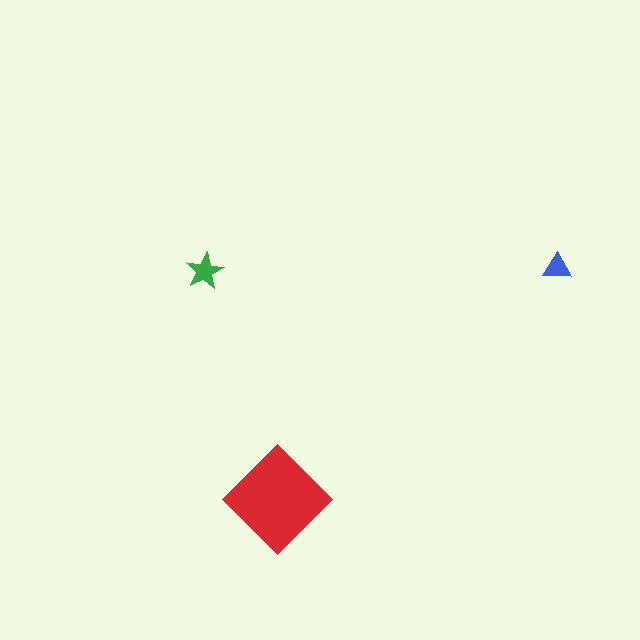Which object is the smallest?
The blue triangle.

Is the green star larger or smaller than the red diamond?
Smaller.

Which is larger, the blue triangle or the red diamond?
The red diamond.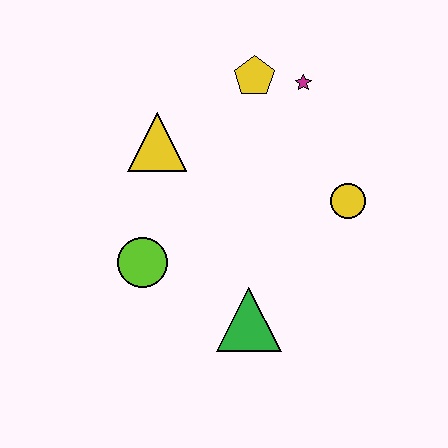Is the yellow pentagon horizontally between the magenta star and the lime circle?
Yes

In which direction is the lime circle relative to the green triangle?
The lime circle is to the left of the green triangle.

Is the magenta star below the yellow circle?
No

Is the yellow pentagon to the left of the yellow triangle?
No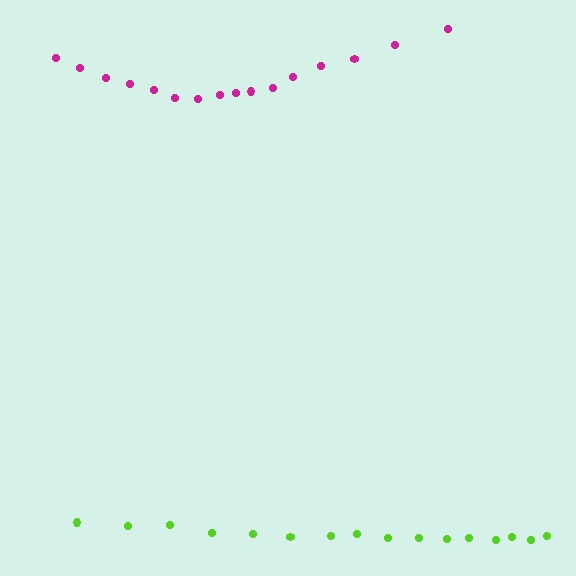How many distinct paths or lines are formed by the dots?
There are 2 distinct paths.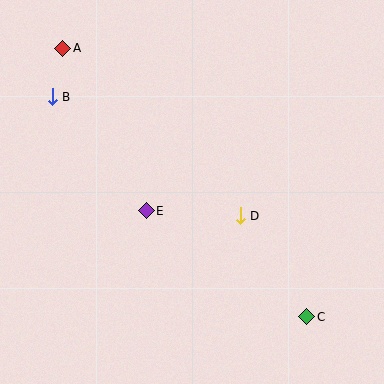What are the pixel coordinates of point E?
Point E is at (146, 211).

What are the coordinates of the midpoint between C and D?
The midpoint between C and D is at (274, 266).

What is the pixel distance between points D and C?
The distance between D and C is 121 pixels.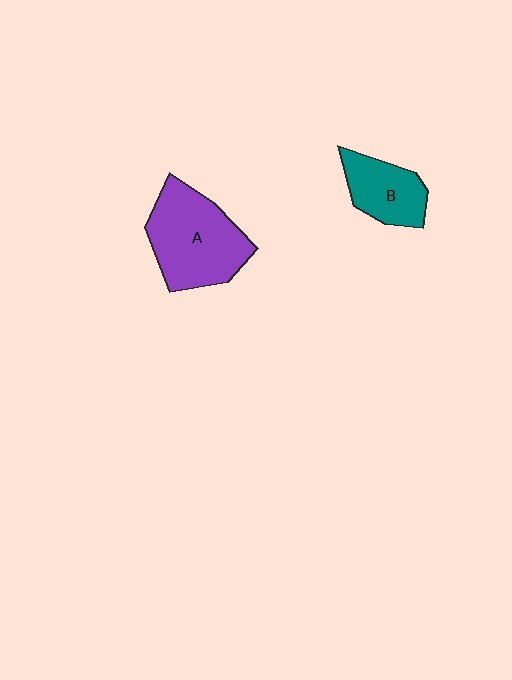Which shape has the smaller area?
Shape B (teal).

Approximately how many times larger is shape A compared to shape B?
Approximately 1.7 times.